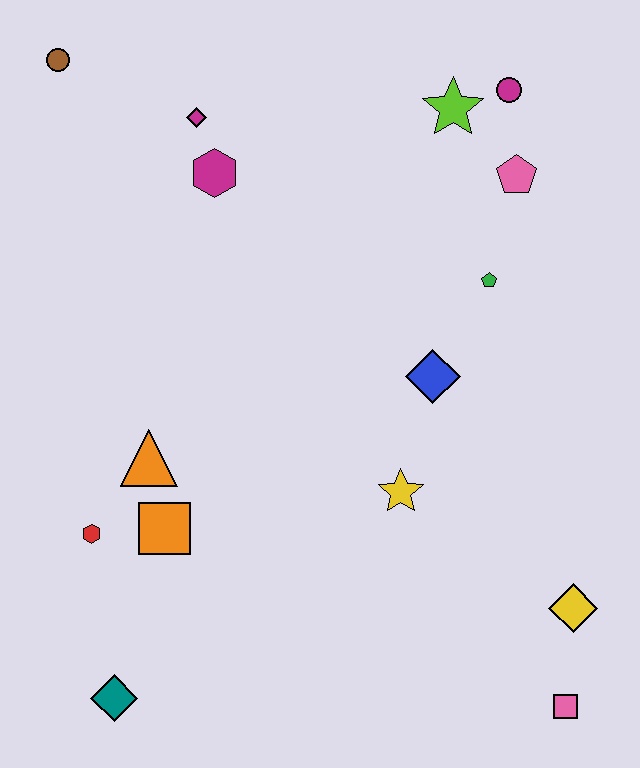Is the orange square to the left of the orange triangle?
No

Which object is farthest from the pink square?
The brown circle is farthest from the pink square.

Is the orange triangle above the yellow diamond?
Yes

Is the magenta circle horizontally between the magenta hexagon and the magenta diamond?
No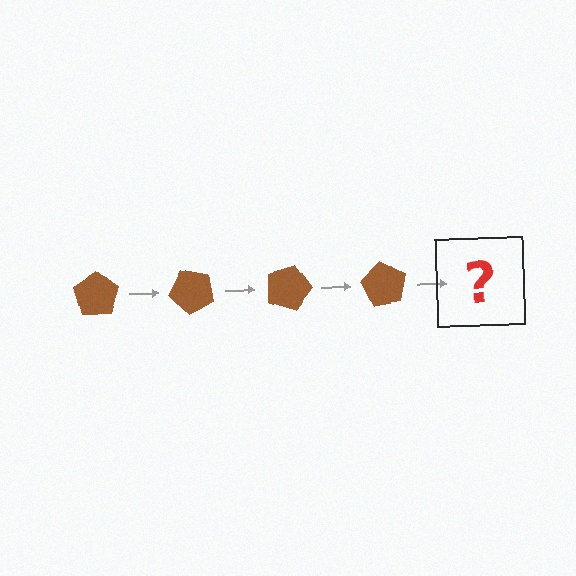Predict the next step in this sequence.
The next step is a brown pentagon rotated 180 degrees.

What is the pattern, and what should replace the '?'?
The pattern is that the pentagon rotates 45 degrees each step. The '?' should be a brown pentagon rotated 180 degrees.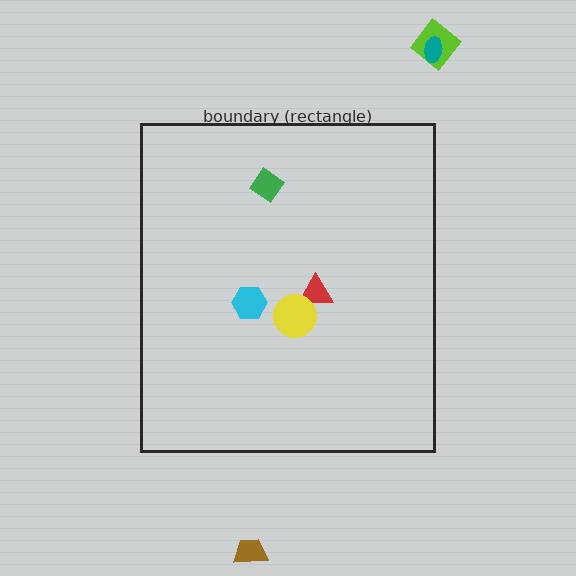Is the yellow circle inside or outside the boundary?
Inside.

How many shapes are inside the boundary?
4 inside, 3 outside.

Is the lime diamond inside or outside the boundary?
Outside.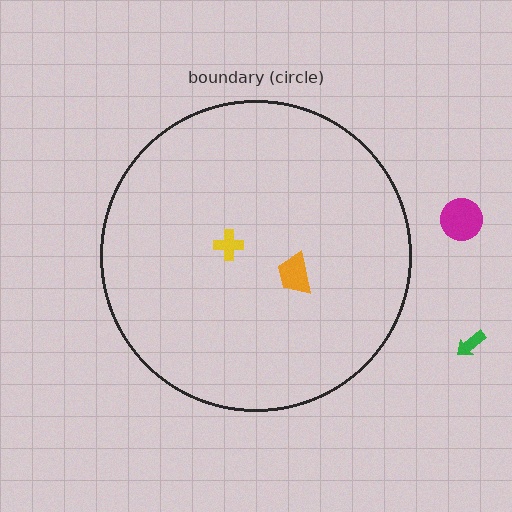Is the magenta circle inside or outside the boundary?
Outside.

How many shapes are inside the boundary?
2 inside, 2 outside.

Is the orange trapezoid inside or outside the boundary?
Inside.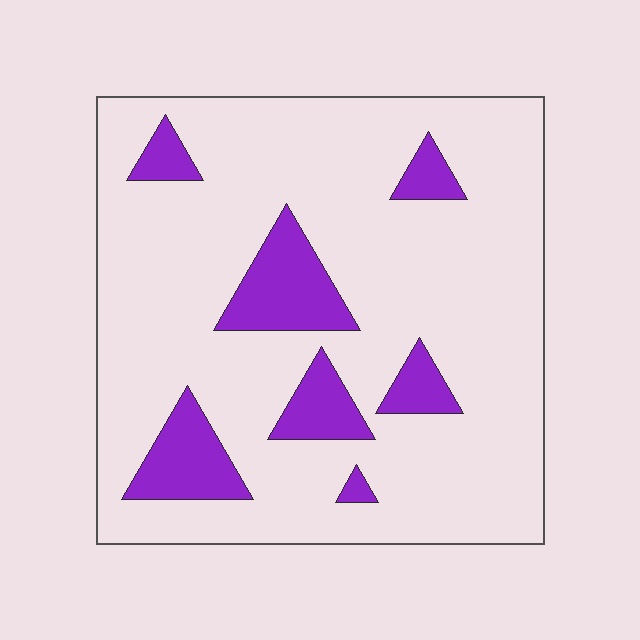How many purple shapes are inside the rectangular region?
7.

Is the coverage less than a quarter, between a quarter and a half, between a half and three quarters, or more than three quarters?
Less than a quarter.